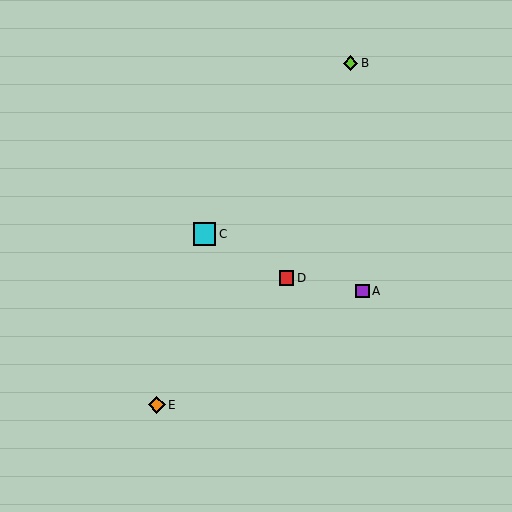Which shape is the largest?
The cyan square (labeled C) is the largest.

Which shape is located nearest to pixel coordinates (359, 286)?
The purple square (labeled A) at (363, 291) is nearest to that location.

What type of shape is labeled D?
Shape D is a red square.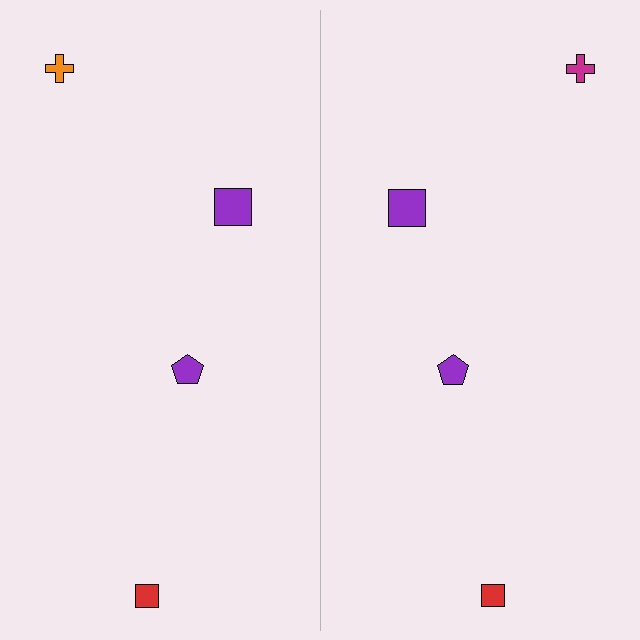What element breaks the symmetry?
The magenta cross on the right side breaks the symmetry — its mirror counterpart is orange.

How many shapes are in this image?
There are 8 shapes in this image.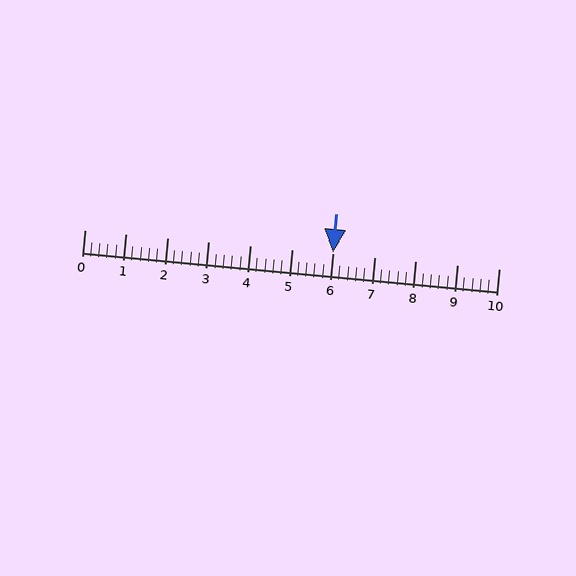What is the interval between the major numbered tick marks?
The major tick marks are spaced 1 units apart.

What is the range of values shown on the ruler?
The ruler shows values from 0 to 10.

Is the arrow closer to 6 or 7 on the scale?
The arrow is closer to 6.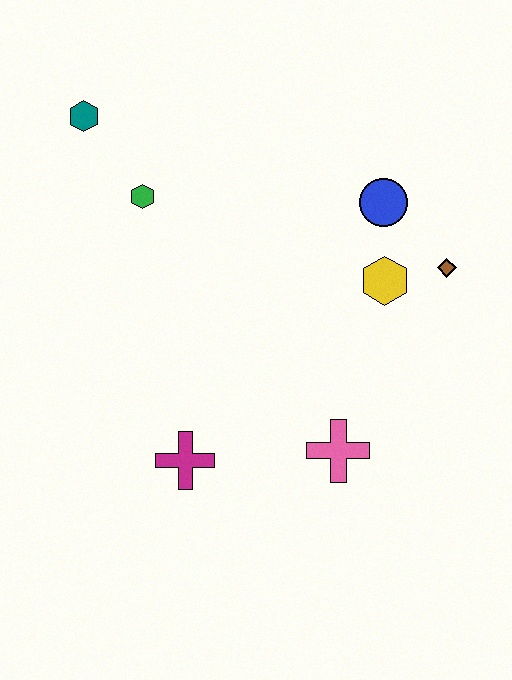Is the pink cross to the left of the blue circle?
Yes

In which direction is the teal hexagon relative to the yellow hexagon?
The teal hexagon is to the left of the yellow hexagon.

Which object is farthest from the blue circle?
The magenta cross is farthest from the blue circle.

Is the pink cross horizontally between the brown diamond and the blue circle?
No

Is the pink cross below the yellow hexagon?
Yes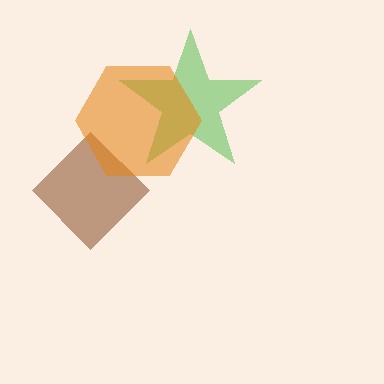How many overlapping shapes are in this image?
There are 3 overlapping shapes in the image.